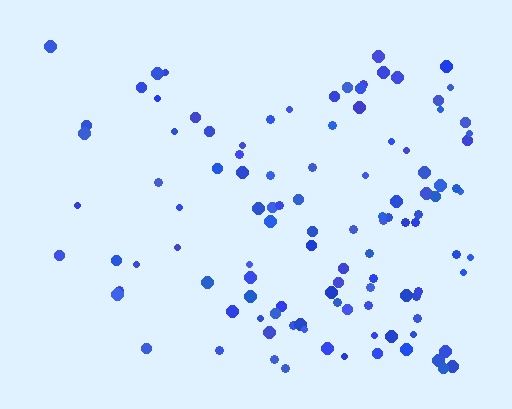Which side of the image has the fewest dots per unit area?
The left.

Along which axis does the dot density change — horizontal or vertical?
Horizontal.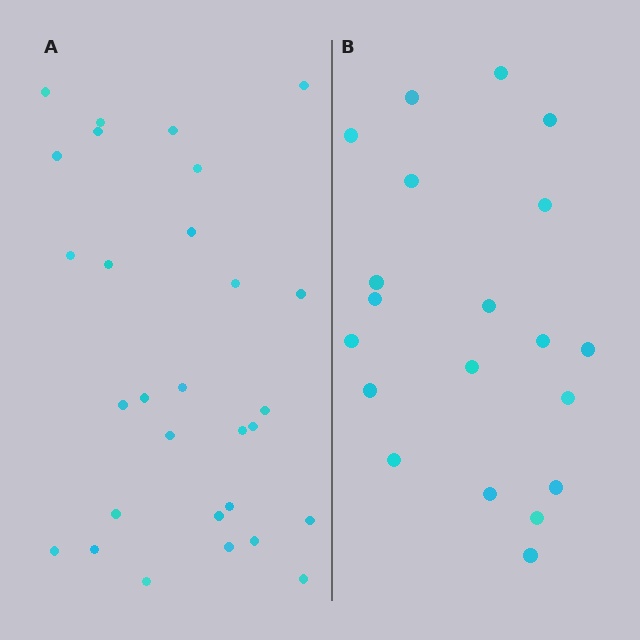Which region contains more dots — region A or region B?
Region A (the left region) has more dots.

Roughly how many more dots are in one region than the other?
Region A has roughly 8 or so more dots than region B.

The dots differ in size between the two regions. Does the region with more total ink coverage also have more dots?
No. Region B has more total ink coverage because its dots are larger, but region A actually contains more individual dots. Total area can be misleading — the number of items is what matters here.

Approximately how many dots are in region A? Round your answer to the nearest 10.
About 30 dots. (The exact count is 29, which rounds to 30.)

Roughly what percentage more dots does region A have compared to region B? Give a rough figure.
About 45% more.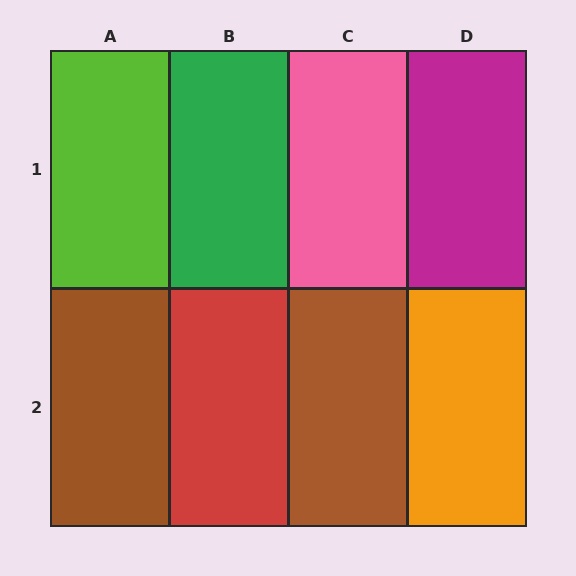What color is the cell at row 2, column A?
Brown.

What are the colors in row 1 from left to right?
Lime, green, pink, magenta.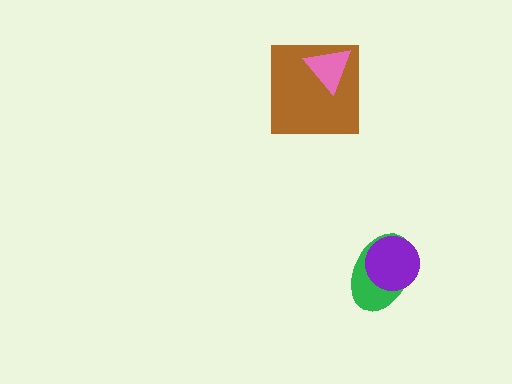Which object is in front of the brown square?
The pink triangle is in front of the brown square.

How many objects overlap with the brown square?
1 object overlaps with the brown square.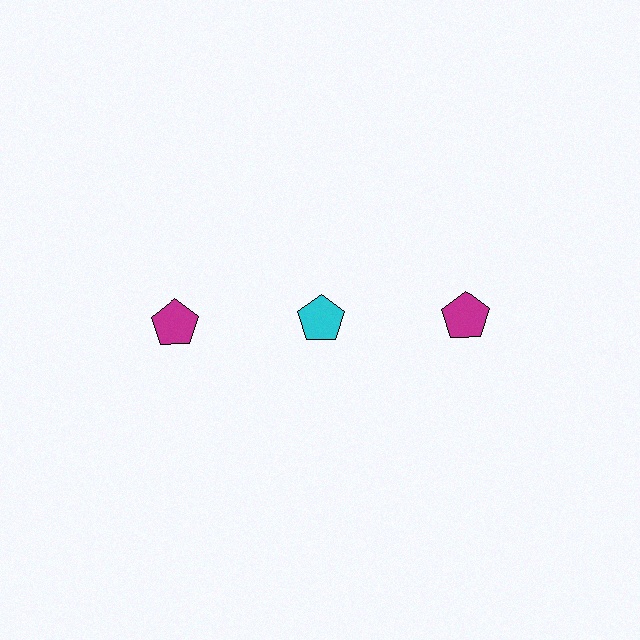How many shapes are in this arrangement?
There are 3 shapes arranged in a grid pattern.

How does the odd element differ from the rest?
It has a different color: cyan instead of magenta.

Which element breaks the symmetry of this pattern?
The cyan pentagon in the top row, second from left column breaks the symmetry. All other shapes are magenta pentagons.